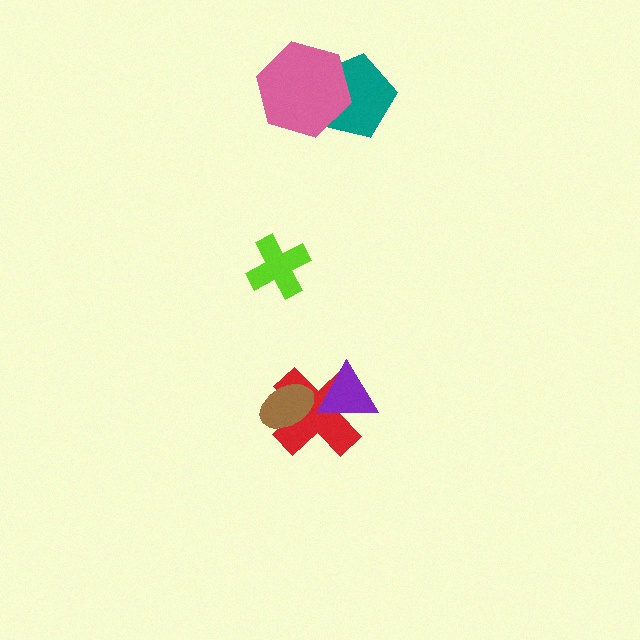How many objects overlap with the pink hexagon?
1 object overlaps with the pink hexagon.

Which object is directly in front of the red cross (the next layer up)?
The brown ellipse is directly in front of the red cross.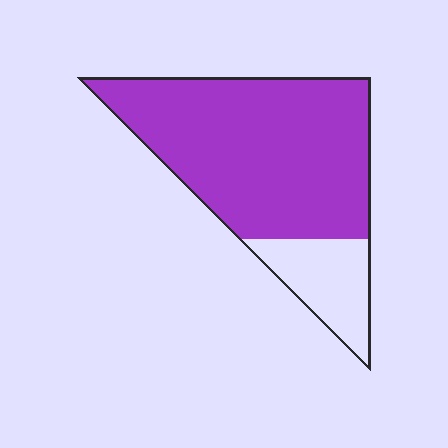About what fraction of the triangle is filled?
About four fifths (4/5).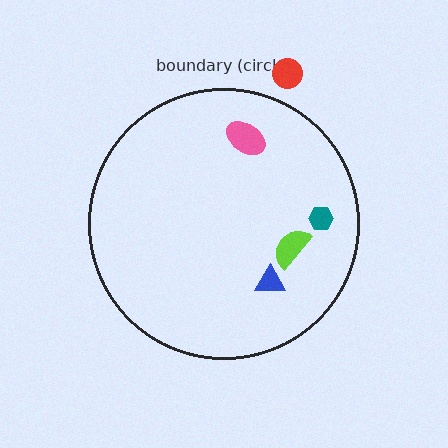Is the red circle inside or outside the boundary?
Outside.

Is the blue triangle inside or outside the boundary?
Inside.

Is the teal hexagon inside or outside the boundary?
Inside.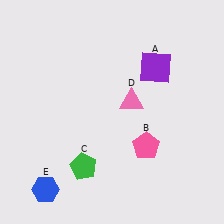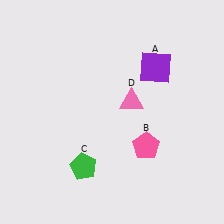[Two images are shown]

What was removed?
The blue hexagon (E) was removed in Image 2.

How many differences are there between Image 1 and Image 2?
There is 1 difference between the two images.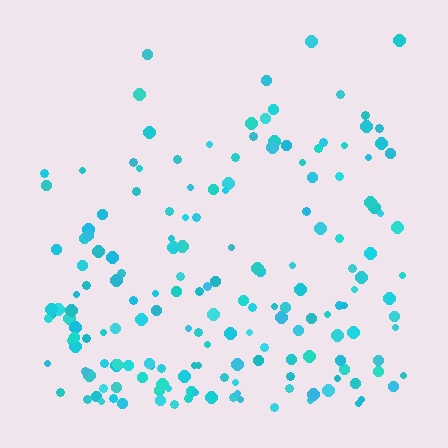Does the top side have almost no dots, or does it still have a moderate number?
Still a moderate number, just noticeably fewer than the bottom.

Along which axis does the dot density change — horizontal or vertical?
Vertical.